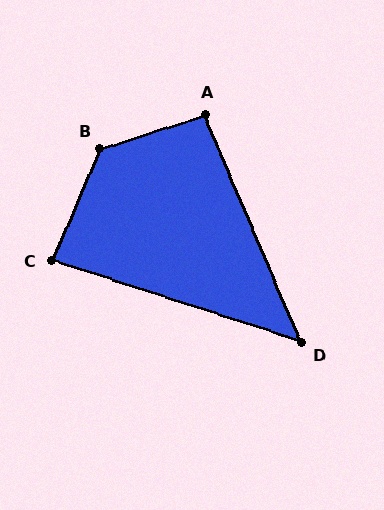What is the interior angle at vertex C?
Approximately 85 degrees (acute).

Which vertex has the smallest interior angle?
D, at approximately 49 degrees.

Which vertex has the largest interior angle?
B, at approximately 131 degrees.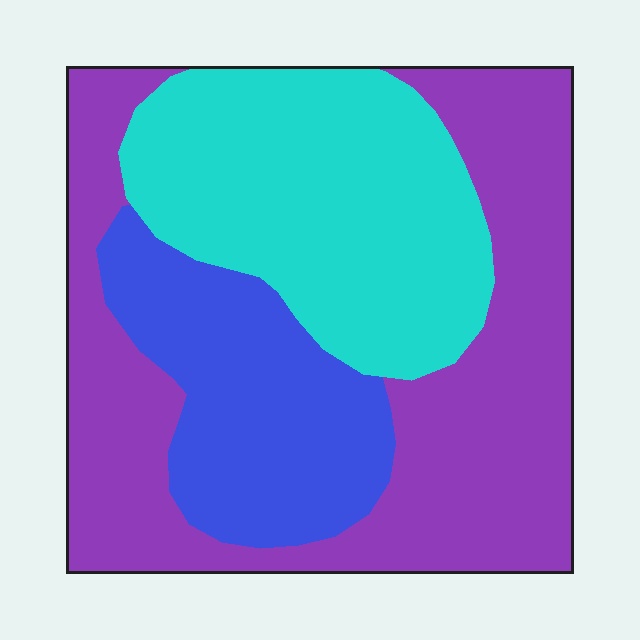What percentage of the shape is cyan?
Cyan takes up between a quarter and a half of the shape.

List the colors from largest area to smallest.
From largest to smallest: purple, cyan, blue.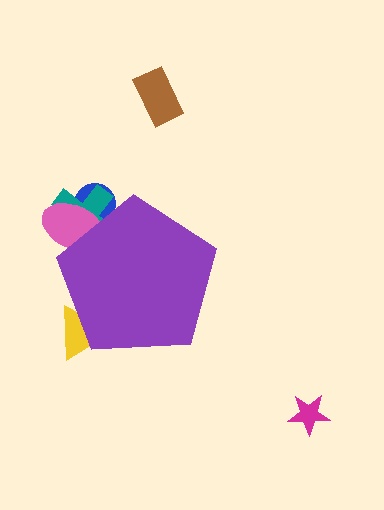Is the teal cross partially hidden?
Yes, the teal cross is partially hidden behind the purple pentagon.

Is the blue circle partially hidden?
Yes, the blue circle is partially hidden behind the purple pentagon.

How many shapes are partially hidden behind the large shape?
4 shapes are partially hidden.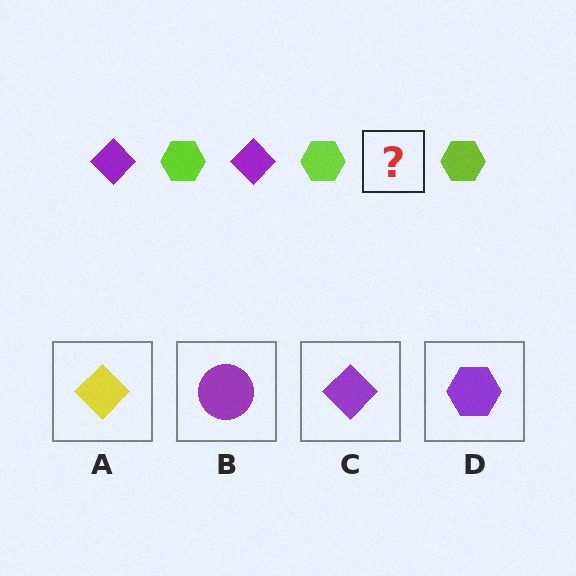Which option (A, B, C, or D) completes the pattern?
C.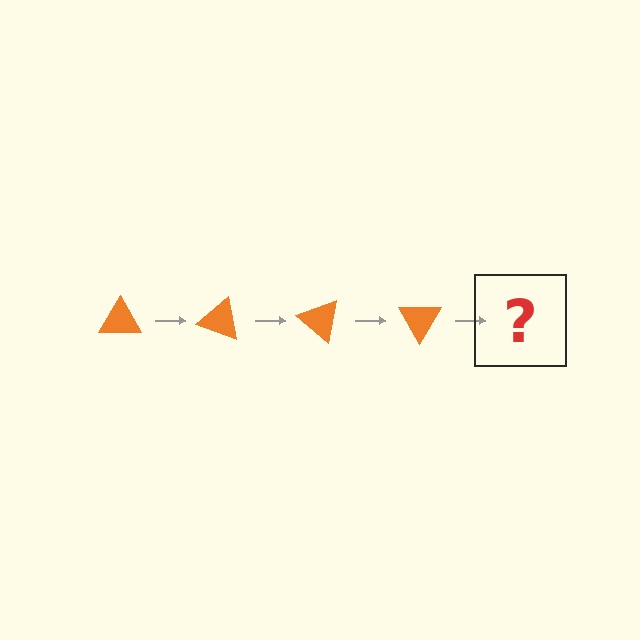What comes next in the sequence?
The next element should be an orange triangle rotated 80 degrees.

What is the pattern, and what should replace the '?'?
The pattern is that the triangle rotates 20 degrees each step. The '?' should be an orange triangle rotated 80 degrees.